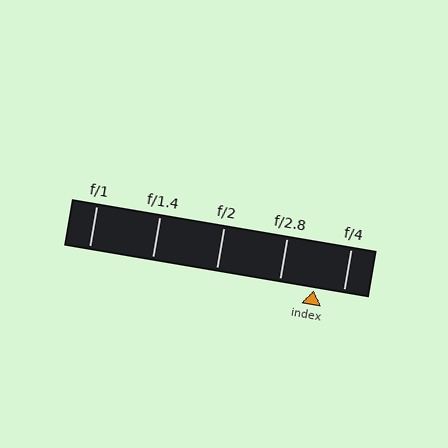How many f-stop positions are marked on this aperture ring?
There are 5 f-stop positions marked.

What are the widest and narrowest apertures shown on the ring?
The widest aperture shown is f/1 and the narrowest is f/4.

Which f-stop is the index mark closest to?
The index mark is closest to f/4.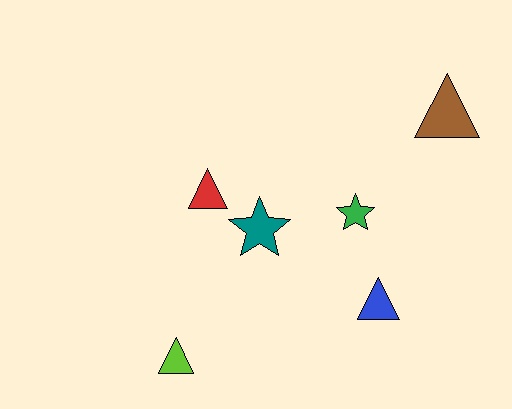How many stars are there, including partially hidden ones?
There are 2 stars.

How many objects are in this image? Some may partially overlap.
There are 6 objects.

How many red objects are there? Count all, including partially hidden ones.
There is 1 red object.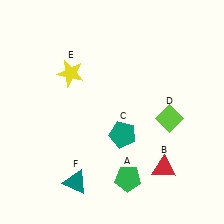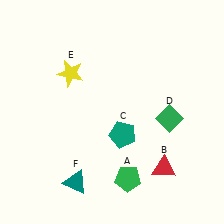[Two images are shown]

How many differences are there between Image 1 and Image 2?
There is 1 difference between the two images.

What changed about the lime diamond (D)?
In Image 1, D is lime. In Image 2, it changed to green.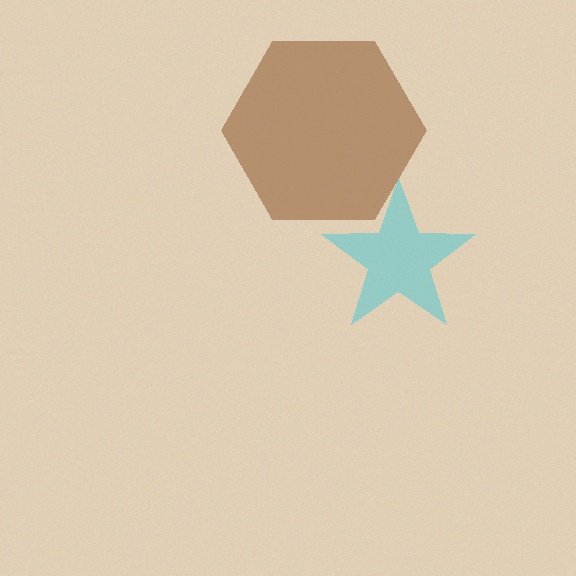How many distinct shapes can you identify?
There are 2 distinct shapes: a cyan star, a brown hexagon.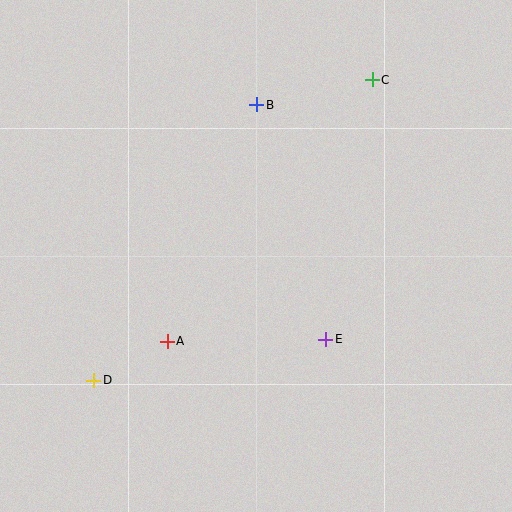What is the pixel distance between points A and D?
The distance between A and D is 83 pixels.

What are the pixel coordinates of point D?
Point D is at (94, 380).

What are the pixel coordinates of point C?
Point C is at (372, 80).